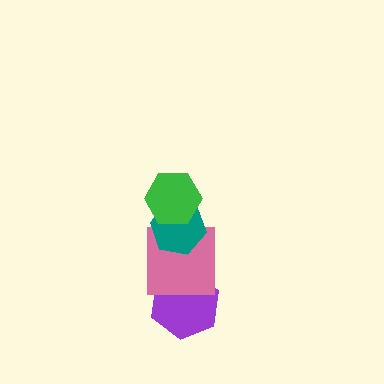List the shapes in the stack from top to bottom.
From top to bottom: the green hexagon, the teal hexagon, the pink square, the purple hexagon.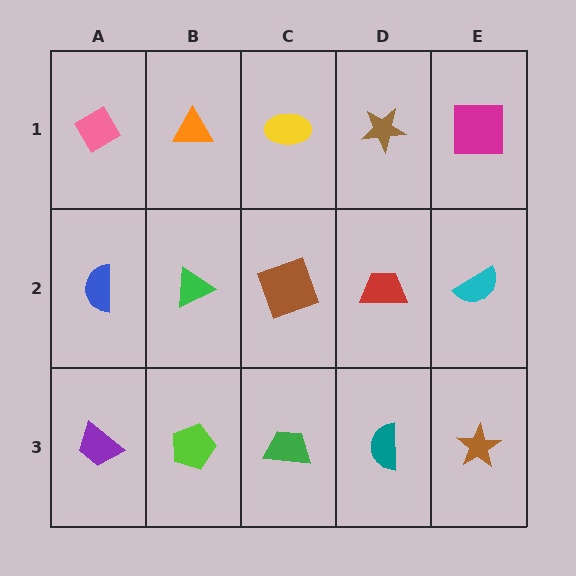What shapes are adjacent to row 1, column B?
A green triangle (row 2, column B), a pink diamond (row 1, column A), a yellow ellipse (row 1, column C).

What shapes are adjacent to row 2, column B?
An orange triangle (row 1, column B), a lime pentagon (row 3, column B), a blue semicircle (row 2, column A), a brown square (row 2, column C).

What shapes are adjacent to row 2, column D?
A brown star (row 1, column D), a teal semicircle (row 3, column D), a brown square (row 2, column C), a cyan semicircle (row 2, column E).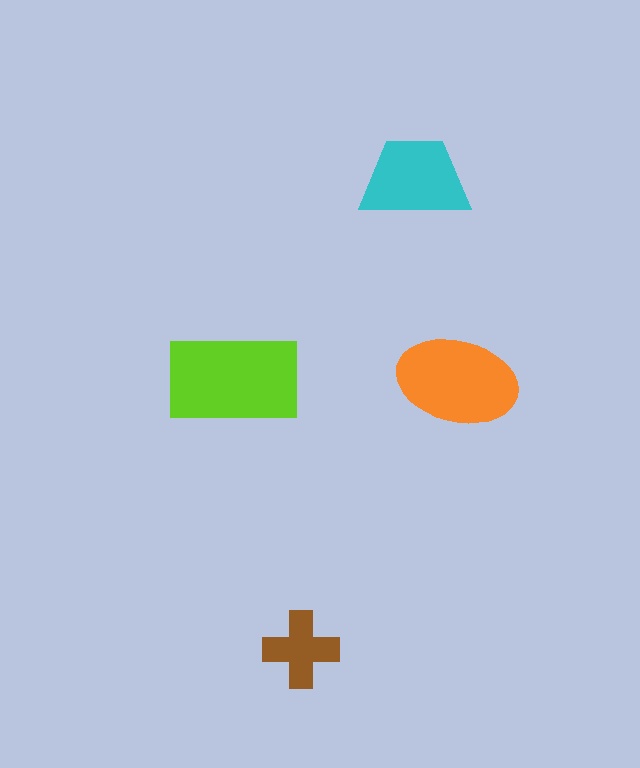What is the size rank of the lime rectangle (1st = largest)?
1st.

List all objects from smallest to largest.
The brown cross, the cyan trapezoid, the orange ellipse, the lime rectangle.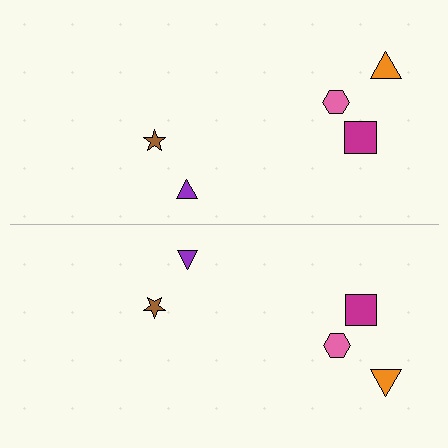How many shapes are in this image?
There are 10 shapes in this image.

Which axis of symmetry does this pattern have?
The pattern has a horizontal axis of symmetry running through the center of the image.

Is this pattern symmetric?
Yes, this pattern has bilateral (reflection) symmetry.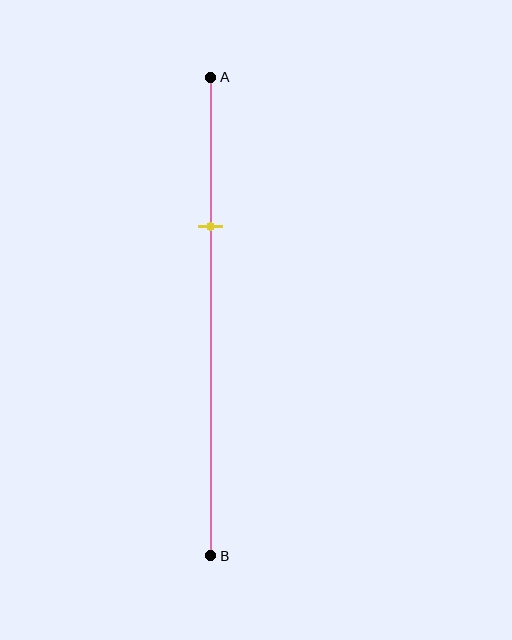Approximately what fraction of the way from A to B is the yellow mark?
The yellow mark is approximately 30% of the way from A to B.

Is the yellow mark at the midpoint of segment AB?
No, the mark is at about 30% from A, not at the 50% midpoint.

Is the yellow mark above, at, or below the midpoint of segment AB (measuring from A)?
The yellow mark is above the midpoint of segment AB.